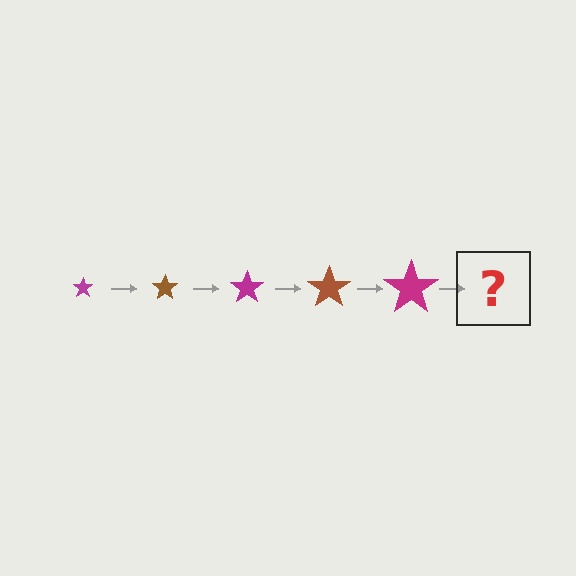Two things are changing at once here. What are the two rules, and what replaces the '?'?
The two rules are that the star grows larger each step and the color cycles through magenta and brown. The '?' should be a brown star, larger than the previous one.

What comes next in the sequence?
The next element should be a brown star, larger than the previous one.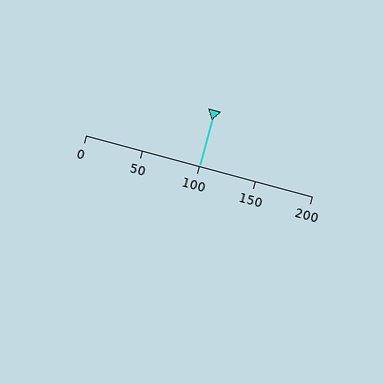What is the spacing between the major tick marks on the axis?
The major ticks are spaced 50 apart.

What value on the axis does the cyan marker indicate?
The marker indicates approximately 100.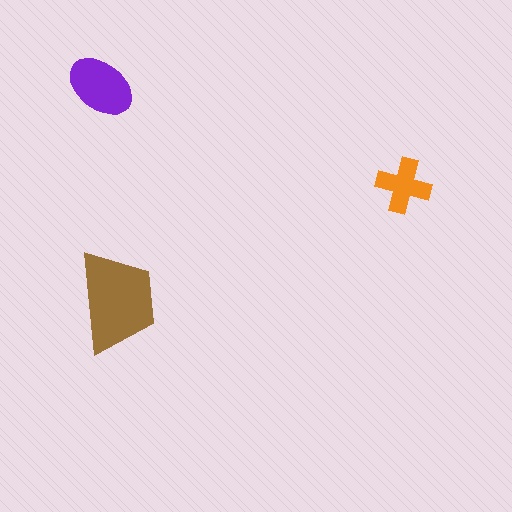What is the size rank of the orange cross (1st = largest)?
3rd.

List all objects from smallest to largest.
The orange cross, the purple ellipse, the brown trapezoid.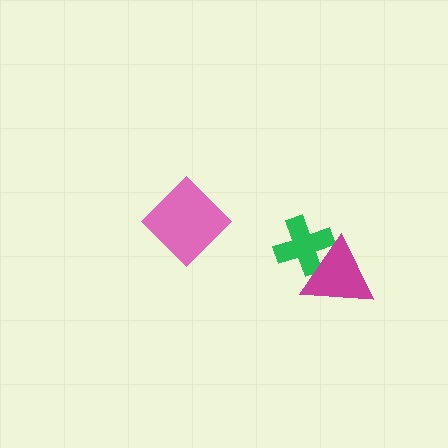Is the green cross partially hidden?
Yes, it is partially covered by another shape.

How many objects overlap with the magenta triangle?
1 object overlaps with the magenta triangle.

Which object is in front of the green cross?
The magenta triangle is in front of the green cross.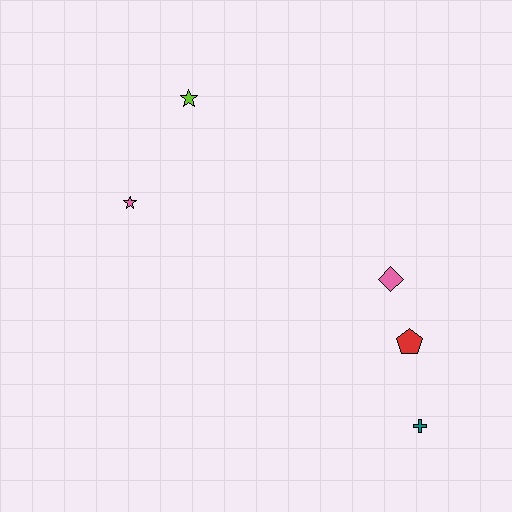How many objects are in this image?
There are 5 objects.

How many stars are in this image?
There are 2 stars.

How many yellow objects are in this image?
There are no yellow objects.